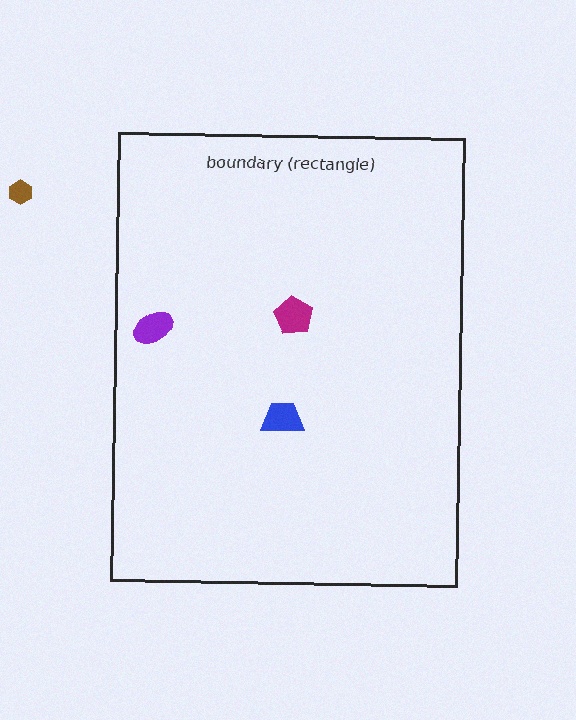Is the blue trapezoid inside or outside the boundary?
Inside.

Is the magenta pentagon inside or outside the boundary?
Inside.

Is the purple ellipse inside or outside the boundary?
Inside.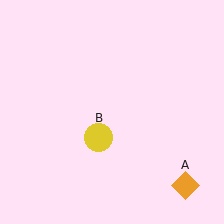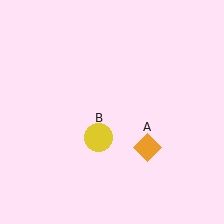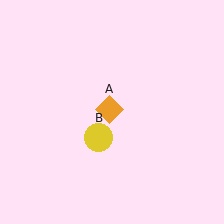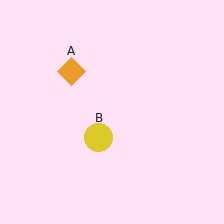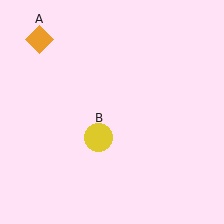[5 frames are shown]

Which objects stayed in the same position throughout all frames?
Yellow circle (object B) remained stationary.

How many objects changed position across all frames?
1 object changed position: orange diamond (object A).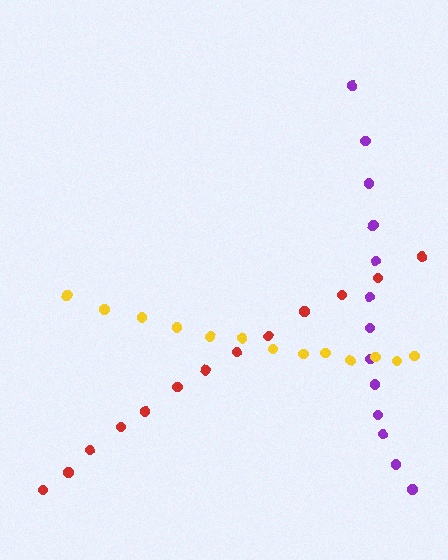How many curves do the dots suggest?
There are 3 distinct paths.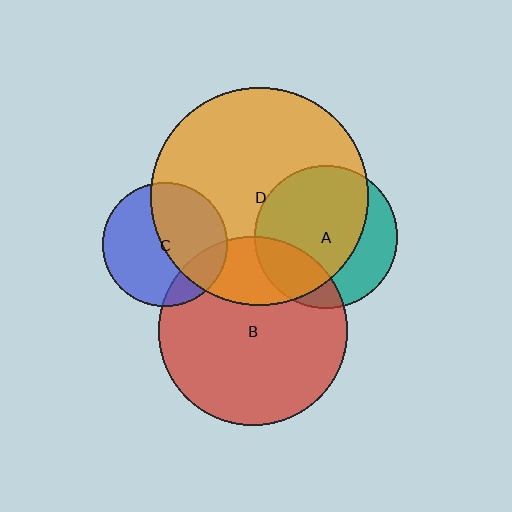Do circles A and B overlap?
Yes.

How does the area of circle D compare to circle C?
Approximately 3.1 times.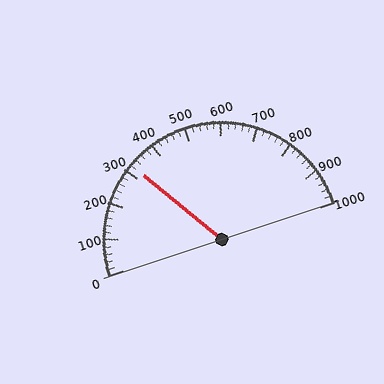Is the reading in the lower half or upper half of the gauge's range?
The reading is in the lower half of the range (0 to 1000).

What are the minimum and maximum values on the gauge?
The gauge ranges from 0 to 1000.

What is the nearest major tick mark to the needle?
The nearest major tick mark is 300.